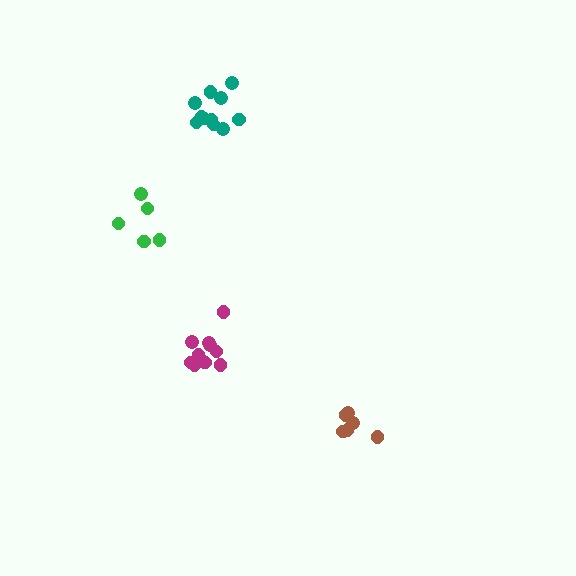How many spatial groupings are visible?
There are 4 spatial groupings.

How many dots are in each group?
Group 1: 6 dots, Group 2: 11 dots, Group 3: 11 dots, Group 4: 5 dots (33 total).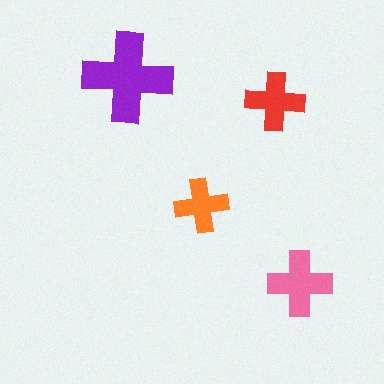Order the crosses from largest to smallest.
the purple one, the pink one, the red one, the orange one.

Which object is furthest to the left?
The purple cross is leftmost.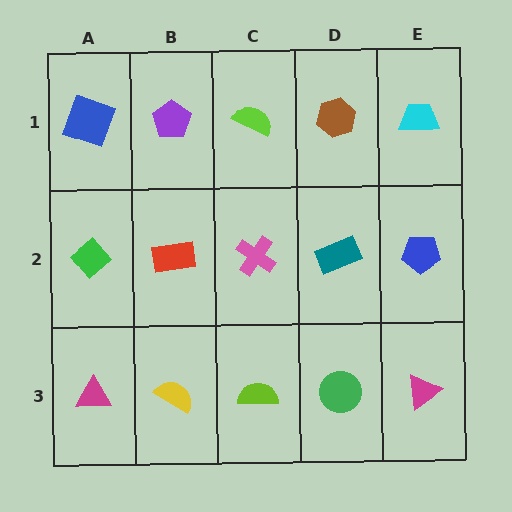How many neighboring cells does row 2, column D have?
4.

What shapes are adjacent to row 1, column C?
A pink cross (row 2, column C), a purple pentagon (row 1, column B), a brown hexagon (row 1, column D).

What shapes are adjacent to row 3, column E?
A blue pentagon (row 2, column E), a green circle (row 3, column D).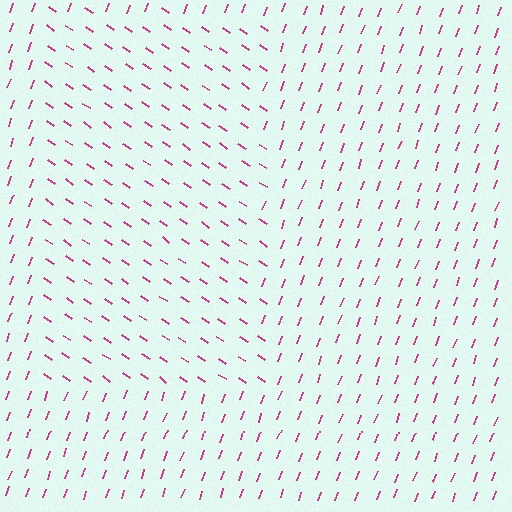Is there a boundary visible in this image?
Yes, there is a texture boundary formed by a change in line orientation.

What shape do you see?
I see a rectangle.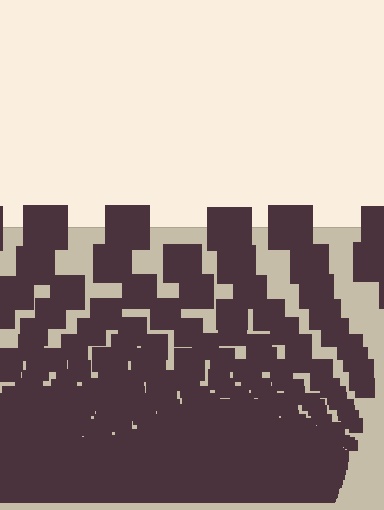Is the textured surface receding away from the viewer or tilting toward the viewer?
The surface appears to tilt toward the viewer. Texture elements get larger and sparser toward the top.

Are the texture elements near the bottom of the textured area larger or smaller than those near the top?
Smaller. The gradient is inverted — elements near the bottom are smaller and denser.